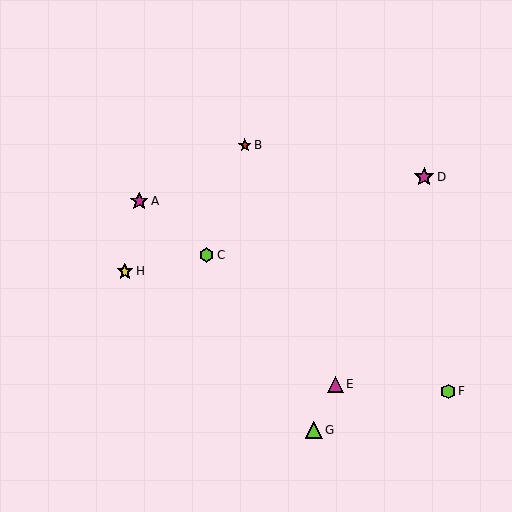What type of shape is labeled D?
Shape D is a magenta star.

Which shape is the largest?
The magenta star (labeled D) is the largest.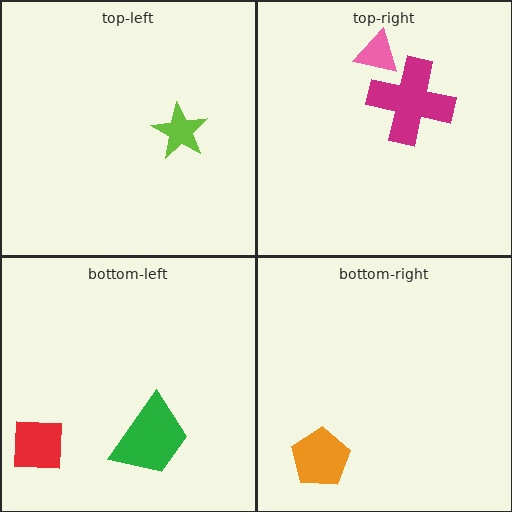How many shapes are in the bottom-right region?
1.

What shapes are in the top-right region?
The magenta cross, the pink triangle.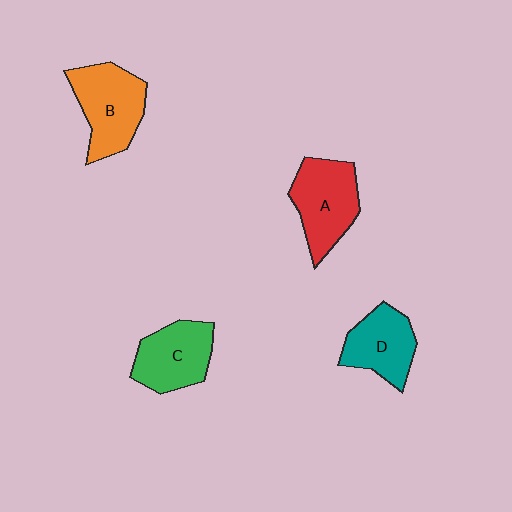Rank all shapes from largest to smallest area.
From largest to smallest: B (orange), A (red), C (green), D (teal).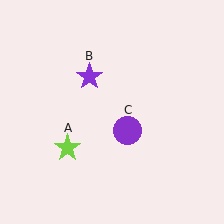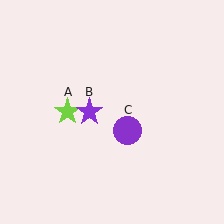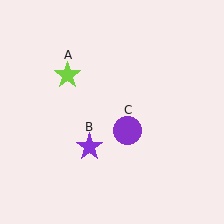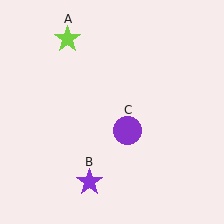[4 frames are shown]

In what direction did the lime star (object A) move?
The lime star (object A) moved up.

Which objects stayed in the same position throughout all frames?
Purple circle (object C) remained stationary.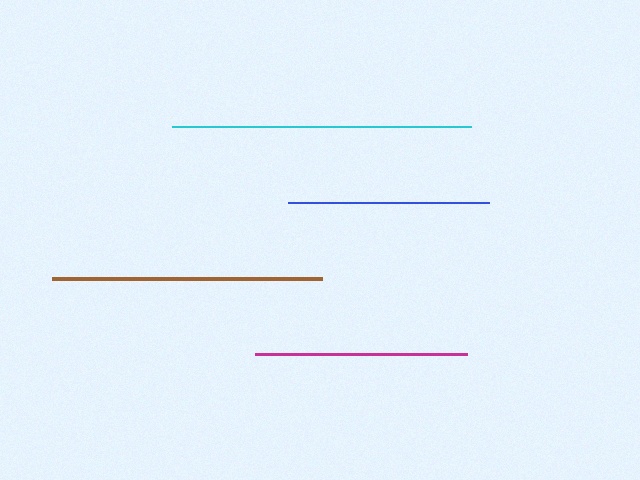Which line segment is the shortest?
The blue line is the shortest at approximately 201 pixels.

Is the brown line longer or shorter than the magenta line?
The brown line is longer than the magenta line.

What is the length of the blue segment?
The blue segment is approximately 201 pixels long.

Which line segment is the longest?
The cyan line is the longest at approximately 300 pixels.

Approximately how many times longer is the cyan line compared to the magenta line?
The cyan line is approximately 1.4 times the length of the magenta line.